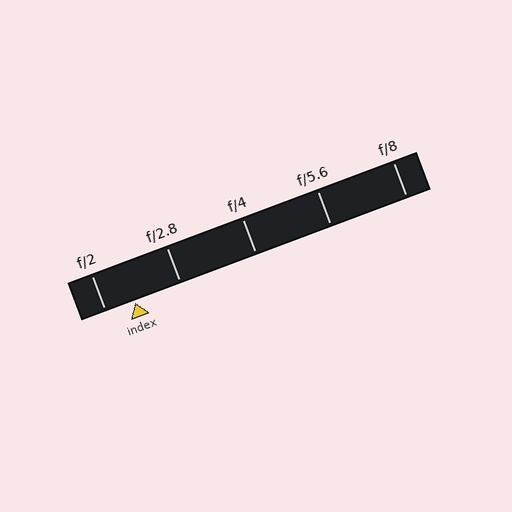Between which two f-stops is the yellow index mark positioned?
The index mark is between f/2 and f/2.8.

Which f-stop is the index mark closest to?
The index mark is closest to f/2.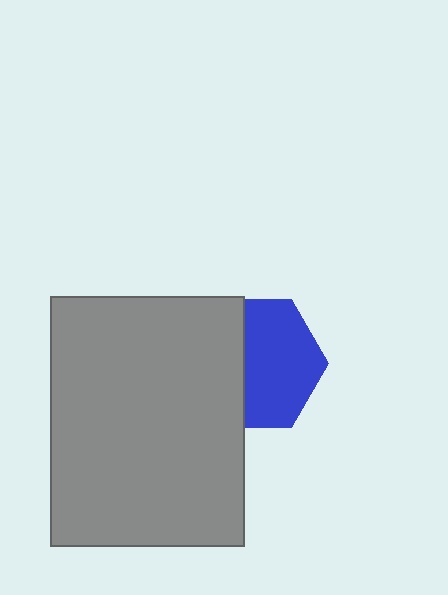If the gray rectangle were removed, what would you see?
You would see the complete blue hexagon.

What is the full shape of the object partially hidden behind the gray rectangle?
The partially hidden object is a blue hexagon.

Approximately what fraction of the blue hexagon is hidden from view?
Roughly 41% of the blue hexagon is hidden behind the gray rectangle.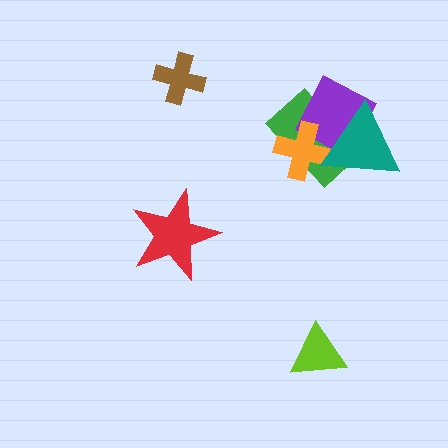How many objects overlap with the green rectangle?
3 objects overlap with the green rectangle.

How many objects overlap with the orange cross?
3 objects overlap with the orange cross.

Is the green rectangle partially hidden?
Yes, it is partially covered by another shape.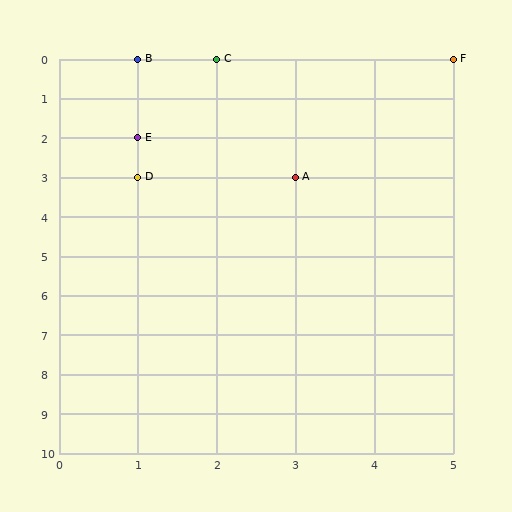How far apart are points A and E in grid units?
Points A and E are 2 columns and 1 row apart (about 2.2 grid units diagonally).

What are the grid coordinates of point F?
Point F is at grid coordinates (5, 0).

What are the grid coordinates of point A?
Point A is at grid coordinates (3, 3).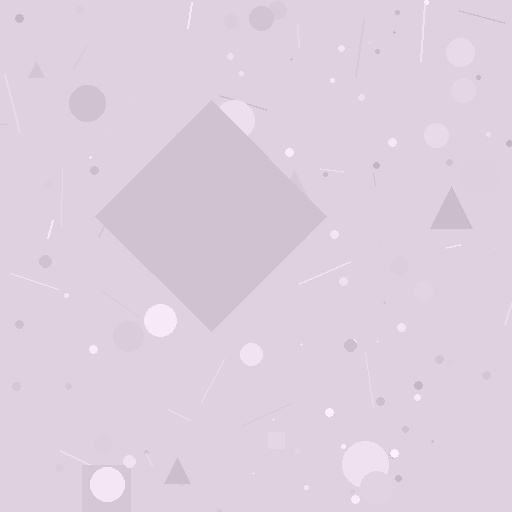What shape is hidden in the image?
A diamond is hidden in the image.